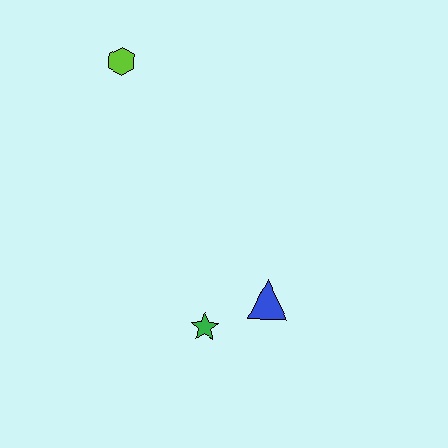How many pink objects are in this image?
There are no pink objects.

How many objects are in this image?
There are 3 objects.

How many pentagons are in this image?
There are no pentagons.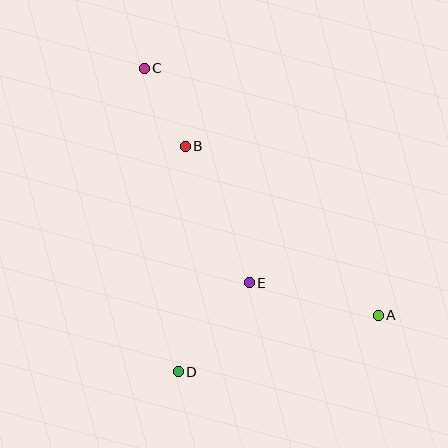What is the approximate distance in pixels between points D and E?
The distance between D and E is approximately 114 pixels.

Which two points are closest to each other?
Points B and C are closest to each other.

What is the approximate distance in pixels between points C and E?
The distance between C and E is approximately 239 pixels.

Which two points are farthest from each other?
Points A and C are farthest from each other.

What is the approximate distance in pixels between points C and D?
The distance between C and D is approximately 305 pixels.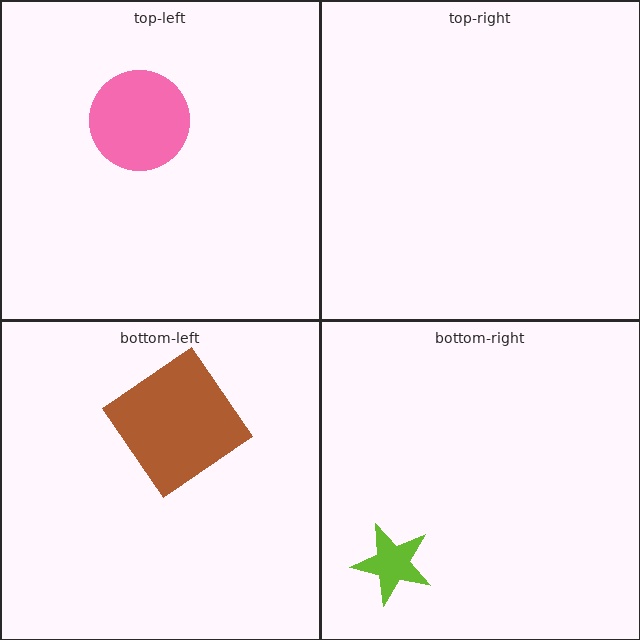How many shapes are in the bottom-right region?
1.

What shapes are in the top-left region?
The pink circle.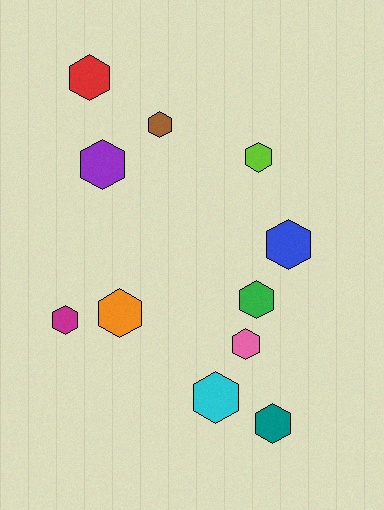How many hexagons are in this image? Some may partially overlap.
There are 11 hexagons.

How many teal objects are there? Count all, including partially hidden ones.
There is 1 teal object.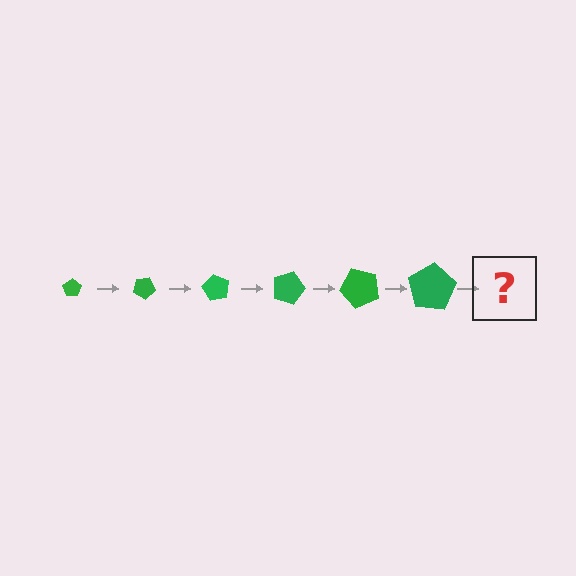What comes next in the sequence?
The next element should be a pentagon, larger than the previous one and rotated 180 degrees from the start.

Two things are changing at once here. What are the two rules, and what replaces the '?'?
The two rules are that the pentagon grows larger each step and it rotates 30 degrees each step. The '?' should be a pentagon, larger than the previous one and rotated 180 degrees from the start.